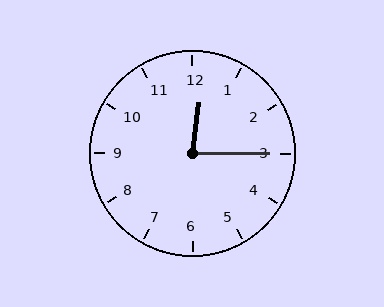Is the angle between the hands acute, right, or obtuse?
It is acute.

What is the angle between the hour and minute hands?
Approximately 82 degrees.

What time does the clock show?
12:15.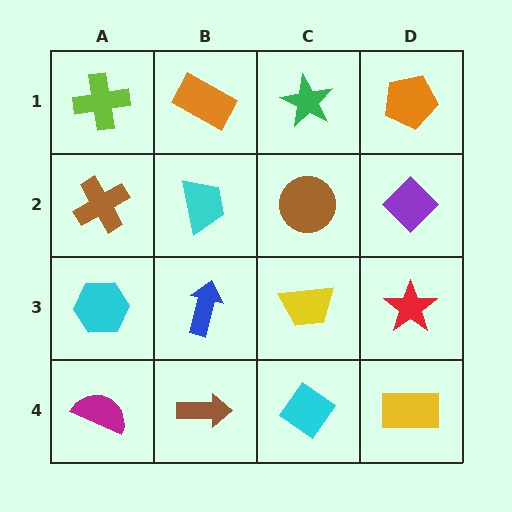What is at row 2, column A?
A brown cross.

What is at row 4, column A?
A magenta semicircle.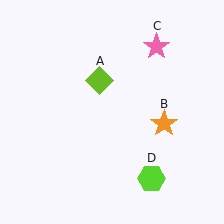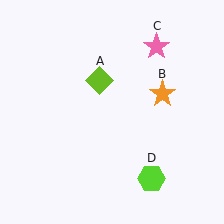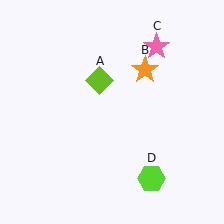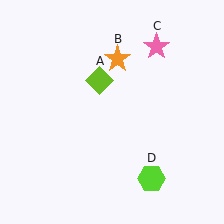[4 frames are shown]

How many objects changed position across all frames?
1 object changed position: orange star (object B).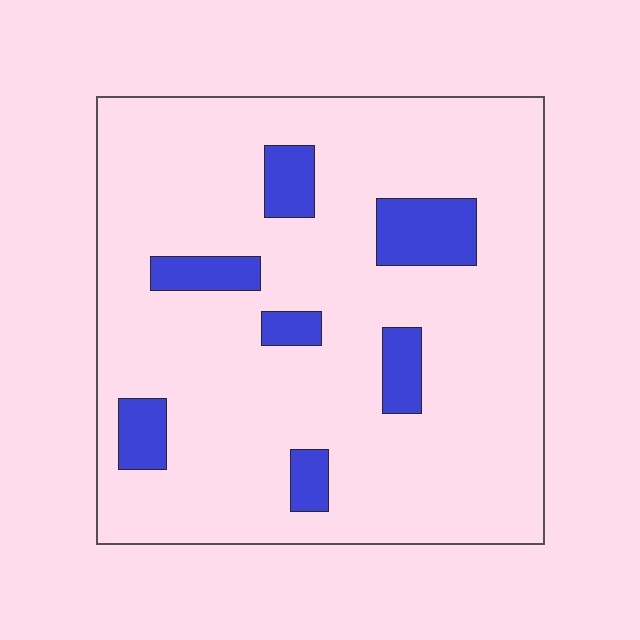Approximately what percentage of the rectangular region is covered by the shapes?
Approximately 15%.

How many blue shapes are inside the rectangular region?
7.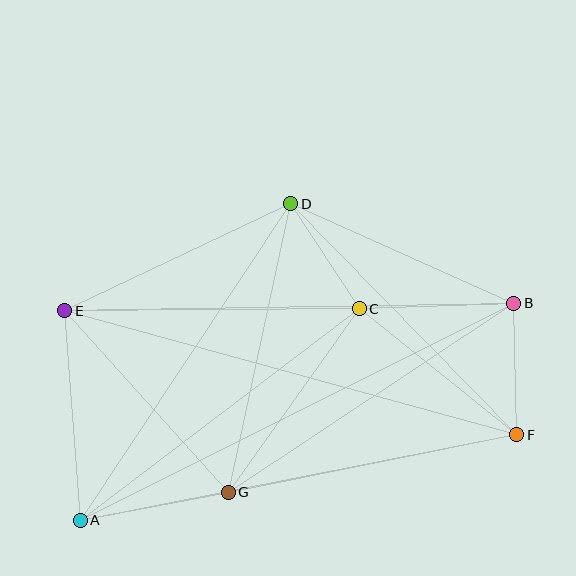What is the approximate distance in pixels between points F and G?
The distance between F and G is approximately 294 pixels.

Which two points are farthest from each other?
Points A and B are farthest from each other.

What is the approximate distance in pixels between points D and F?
The distance between D and F is approximately 323 pixels.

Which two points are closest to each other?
Points C and D are closest to each other.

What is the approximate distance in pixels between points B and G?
The distance between B and G is approximately 342 pixels.